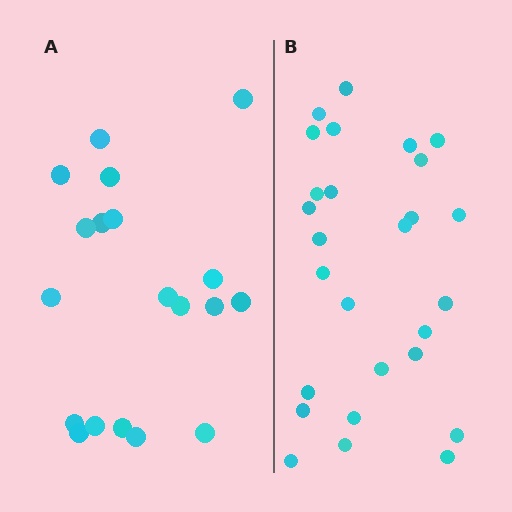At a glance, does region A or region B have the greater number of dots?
Region B (the right region) has more dots.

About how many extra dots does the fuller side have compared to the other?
Region B has roughly 8 or so more dots than region A.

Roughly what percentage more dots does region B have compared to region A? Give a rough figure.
About 40% more.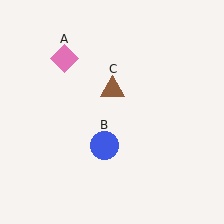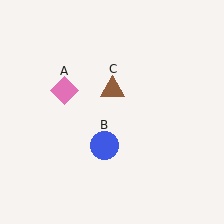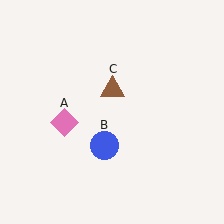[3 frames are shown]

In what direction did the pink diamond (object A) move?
The pink diamond (object A) moved down.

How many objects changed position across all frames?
1 object changed position: pink diamond (object A).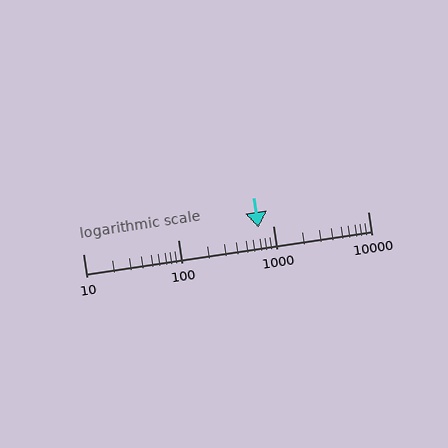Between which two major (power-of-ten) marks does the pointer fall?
The pointer is between 100 and 1000.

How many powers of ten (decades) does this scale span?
The scale spans 3 decades, from 10 to 10000.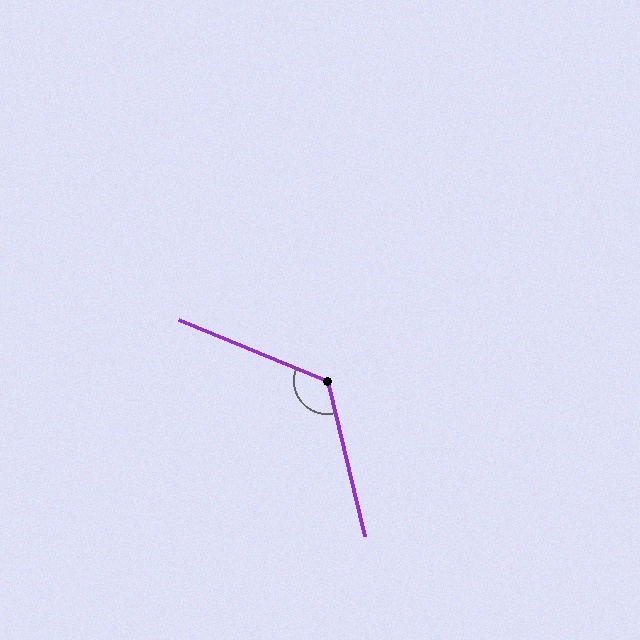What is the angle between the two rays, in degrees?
Approximately 126 degrees.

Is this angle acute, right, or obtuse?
It is obtuse.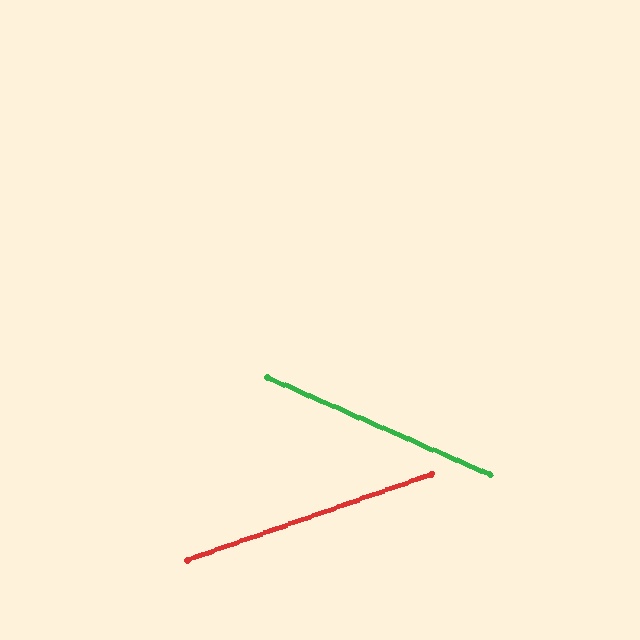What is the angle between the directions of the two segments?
Approximately 43 degrees.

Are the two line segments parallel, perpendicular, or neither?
Neither parallel nor perpendicular — they differ by about 43°.